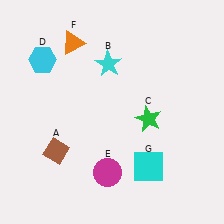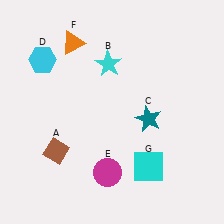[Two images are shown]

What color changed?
The star (C) changed from green in Image 1 to teal in Image 2.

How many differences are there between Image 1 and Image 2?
There is 1 difference between the two images.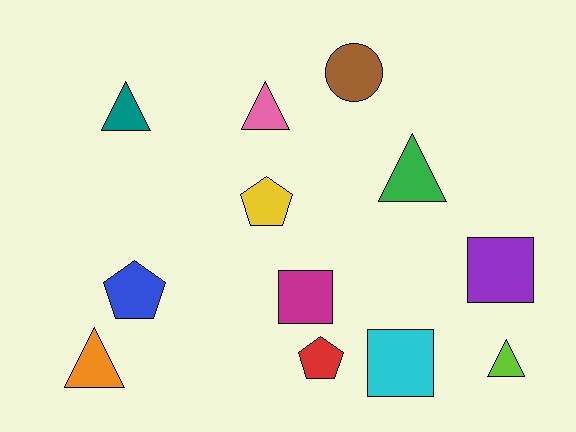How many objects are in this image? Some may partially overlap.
There are 12 objects.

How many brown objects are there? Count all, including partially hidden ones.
There is 1 brown object.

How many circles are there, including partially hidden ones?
There is 1 circle.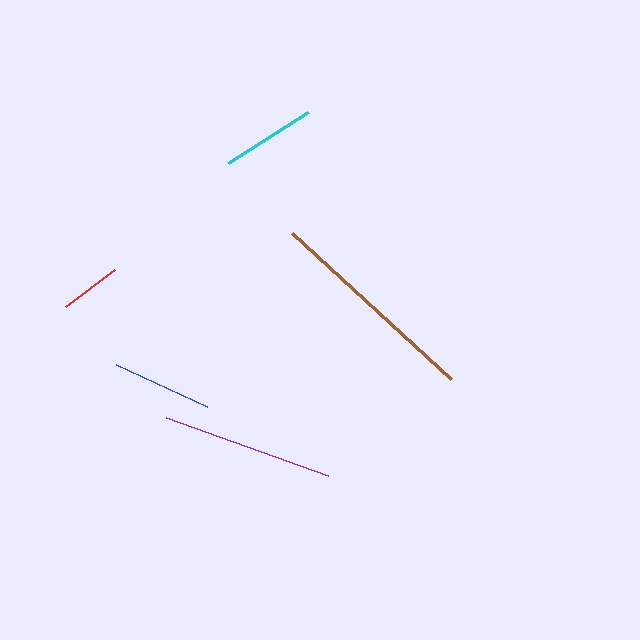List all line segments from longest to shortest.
From longest to shortest: brown, purple, blue, cyan, red.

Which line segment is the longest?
The brown line is the longest at approximately 216 pixels.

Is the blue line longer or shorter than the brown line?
The brown line is longer than the blue line.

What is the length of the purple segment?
The purple segment is approximately 172 pixels long.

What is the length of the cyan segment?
The cyan segment is approximately 94 pixels long.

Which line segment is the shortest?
The red line is the shortest at approximately 61 pixels.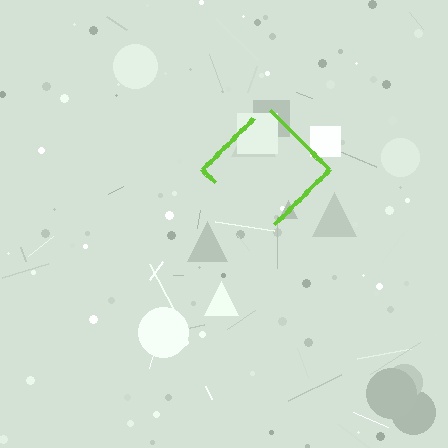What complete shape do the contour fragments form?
The contour fragments form a diamond.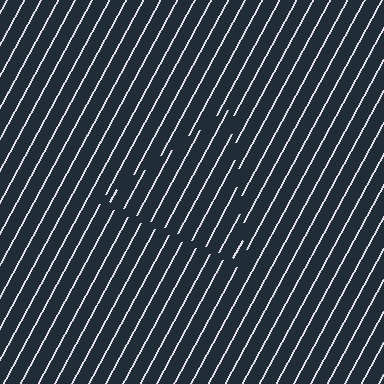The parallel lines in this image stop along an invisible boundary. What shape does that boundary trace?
An illusory triangle. The interior of the shape contains the same grating, shifted by half a period — the contour is defined by the phase discontinuity where line-ends from the inner and outer gratings abut.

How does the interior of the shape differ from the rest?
The interior of the shape contains the same grating, shifted by half a period — the contour is defined by the phase discontinuity where line-ends from the inner and outer gratings abut.